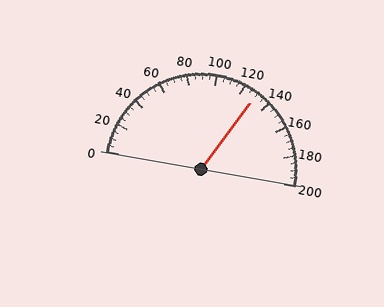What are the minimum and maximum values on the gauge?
The gauge ranges from 0 to 200.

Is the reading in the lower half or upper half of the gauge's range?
The reading is in the upper half of the range (0 to 200).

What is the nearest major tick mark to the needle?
The nearest major tick mark is 120.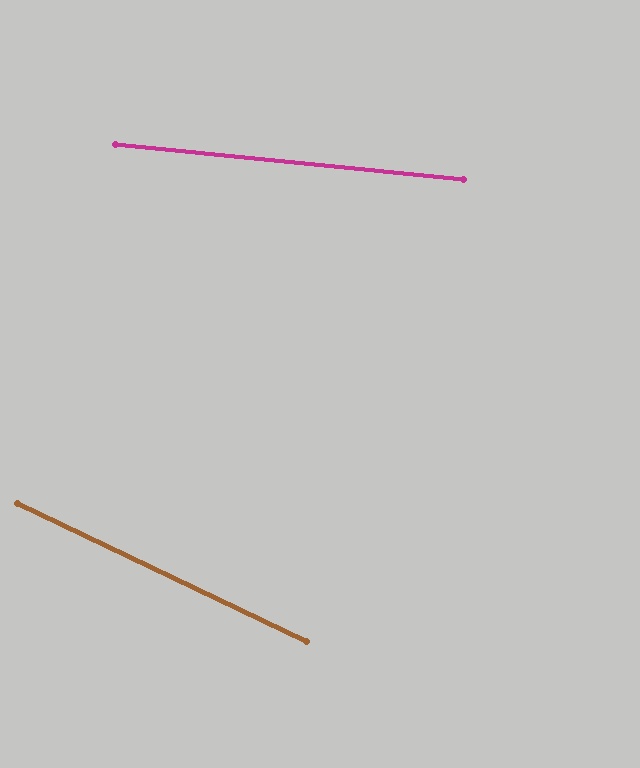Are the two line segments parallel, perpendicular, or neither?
Neither parallel nor perpendicular — they differ by about 20°.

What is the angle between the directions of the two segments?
Approximately 20 degrees.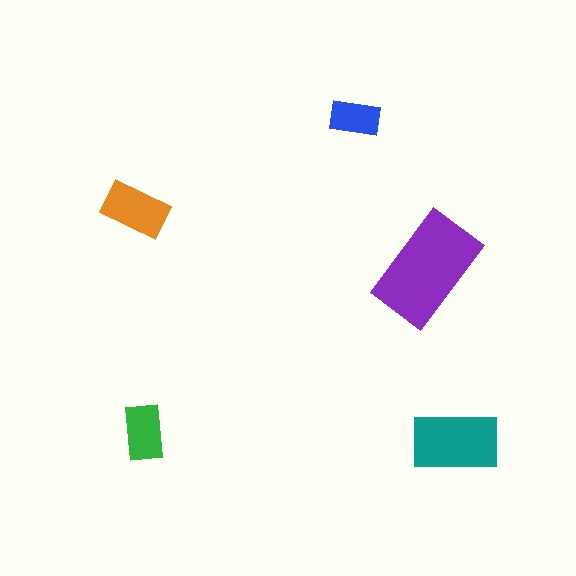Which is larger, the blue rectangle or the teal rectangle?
The teal one.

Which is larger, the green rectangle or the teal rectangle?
The teal one.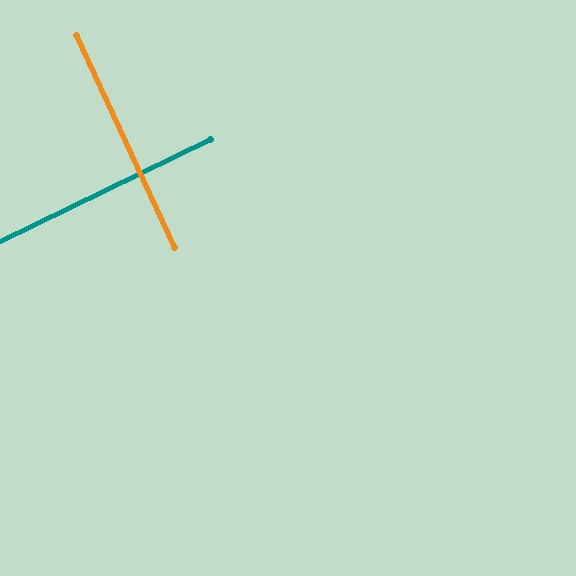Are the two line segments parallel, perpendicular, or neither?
Perpendicular — they meet at approximately 89°.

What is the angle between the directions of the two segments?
Approximately 89 degrees.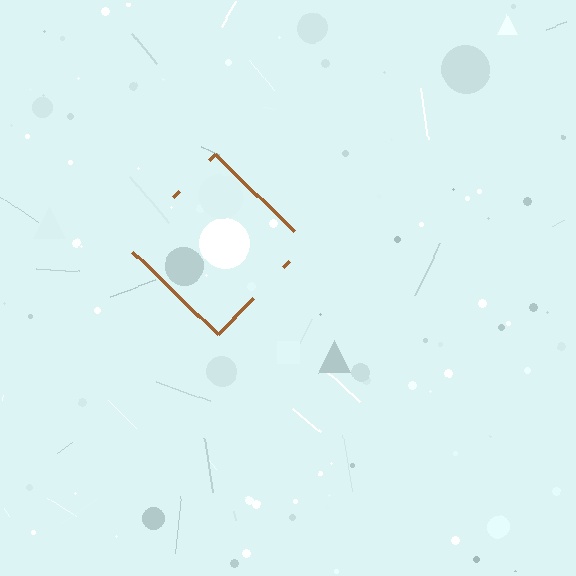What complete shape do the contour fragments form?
The contour fragments form a diamond.